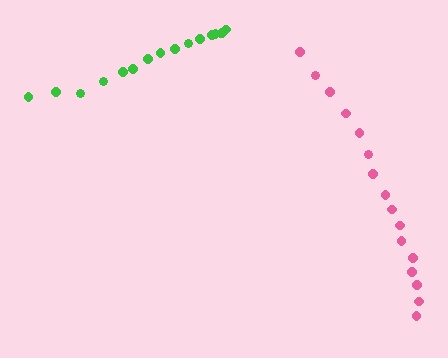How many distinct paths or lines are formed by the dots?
There are 2 distinct paths.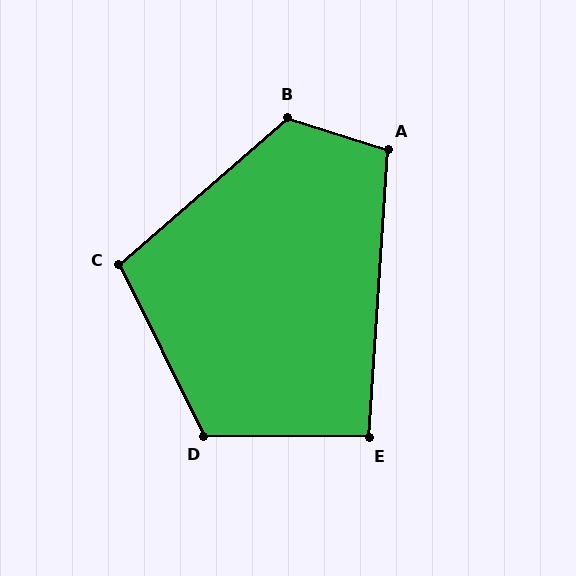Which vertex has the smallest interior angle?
E, at approximately 93 degrees.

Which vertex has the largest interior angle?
B, at approximately 121 degrees.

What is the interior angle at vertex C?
Approximately 105 degrees (obtuse).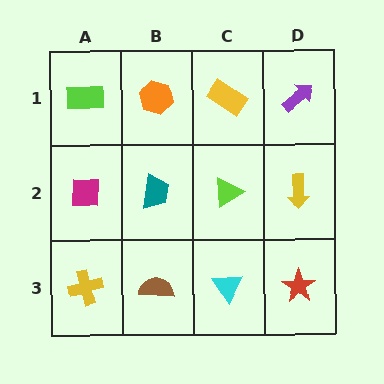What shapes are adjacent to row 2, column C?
A yellow rectangle (row 1, column C), a cyan triangle (row 3, column C), a teal trapezoid (row 2, column B), a yellow arrow (row 2, column D).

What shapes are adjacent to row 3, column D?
A yellow arrow (row 2, column D), a cyan triangle (row 3, column C).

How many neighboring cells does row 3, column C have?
3.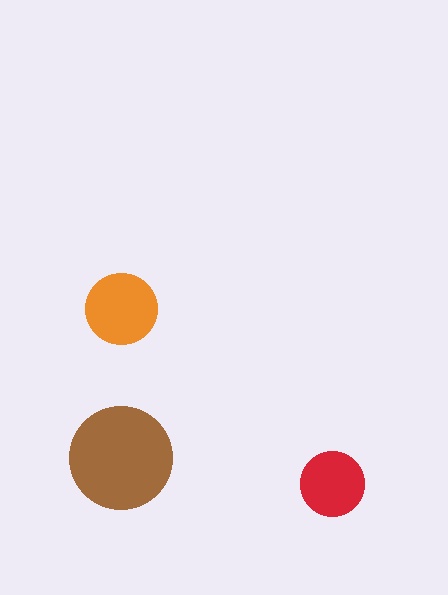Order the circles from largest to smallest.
the brown one, the orange one, the red one.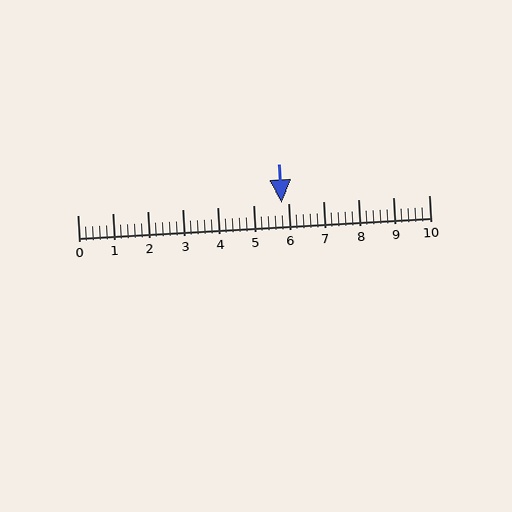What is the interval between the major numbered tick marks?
The major tick marks are spaced 1 units apart.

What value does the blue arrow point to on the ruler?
The blue arrow points to approximately 5.8.